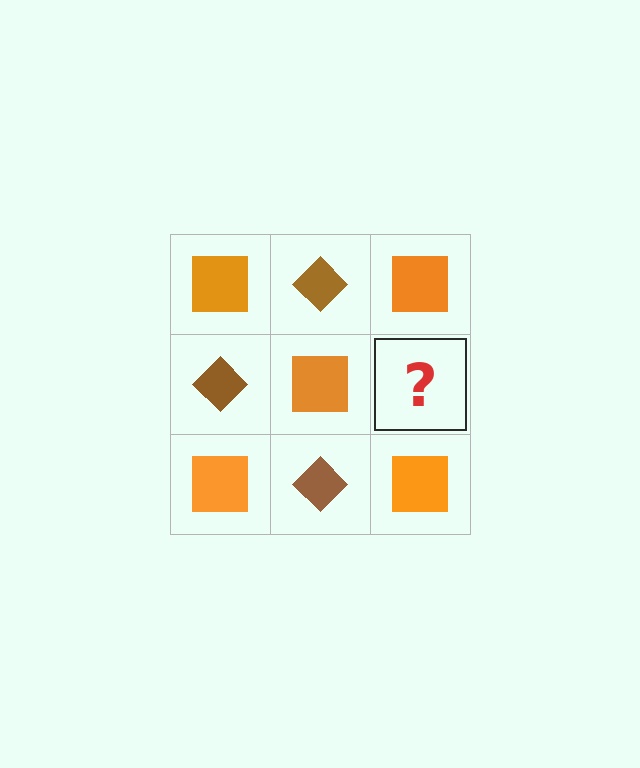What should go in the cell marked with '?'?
The missing cell should contain a brown diamond.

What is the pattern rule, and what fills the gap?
The rule is that it alternates orange square and brown diamond in a checkerboard pattern. The gap should be filled with a brown diamond.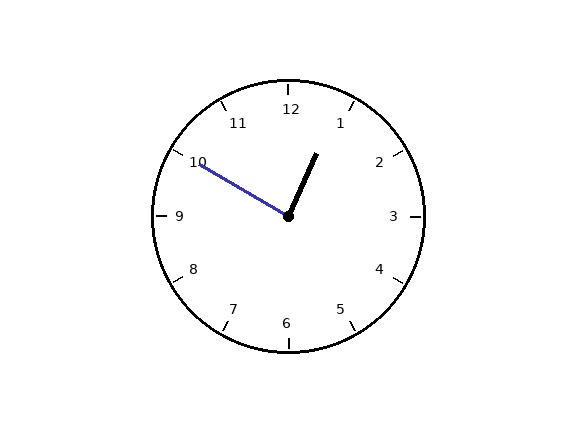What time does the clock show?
12:50.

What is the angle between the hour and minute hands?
Approximately 85 degrees.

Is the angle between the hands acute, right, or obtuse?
It is right.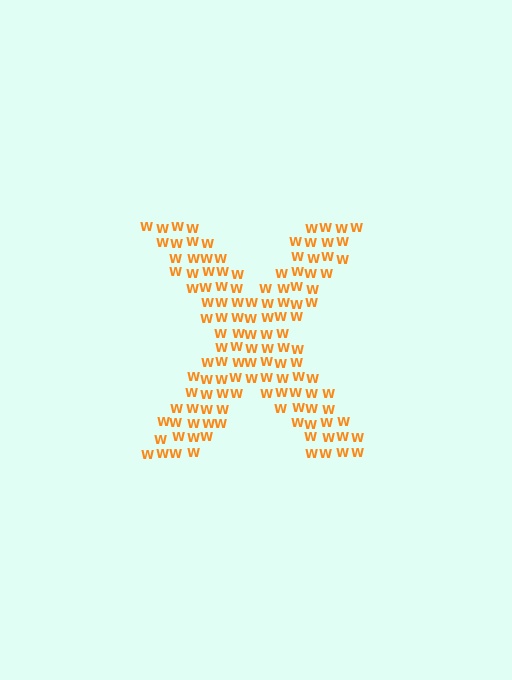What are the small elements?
The small elements are letter W's.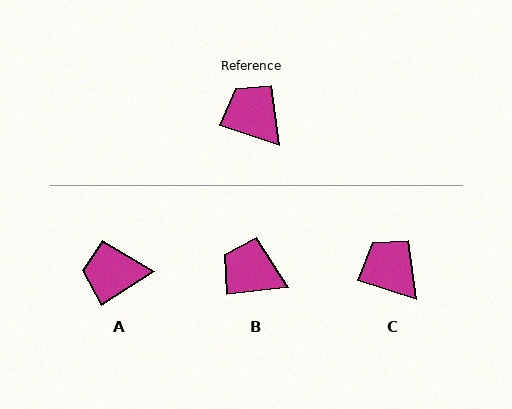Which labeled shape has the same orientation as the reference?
C.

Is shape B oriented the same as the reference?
No, it is off by about 25 degrees.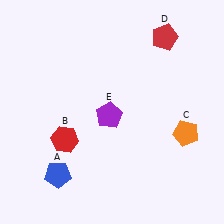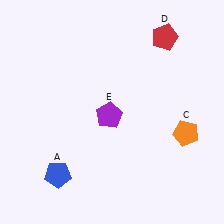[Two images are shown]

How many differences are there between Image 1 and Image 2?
There is 1 difference between the two images.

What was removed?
The red hexagon (B) was removed in Image 2.